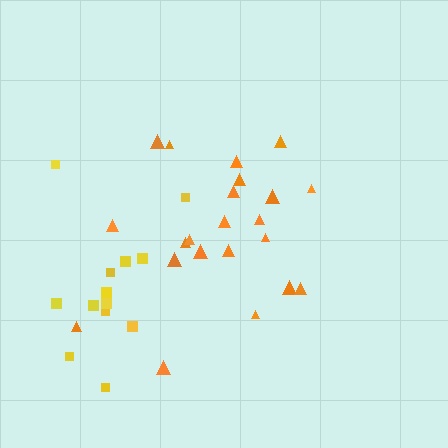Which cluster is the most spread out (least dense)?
Orange.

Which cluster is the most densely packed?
Yellow.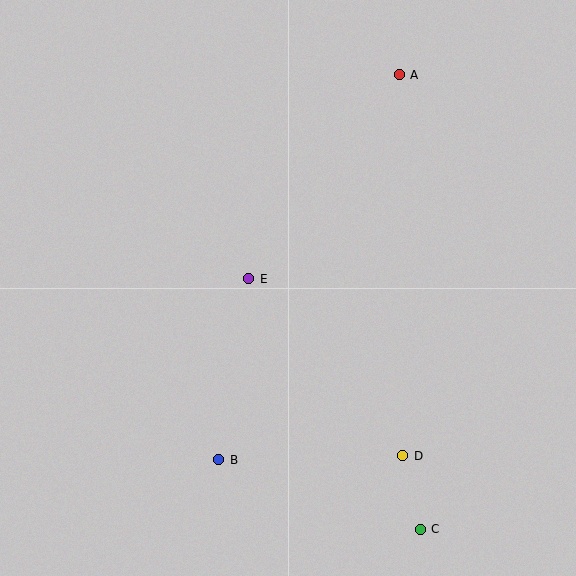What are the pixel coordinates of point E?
Point E is at (249, 279).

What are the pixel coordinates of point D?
Point D is at (403, 456).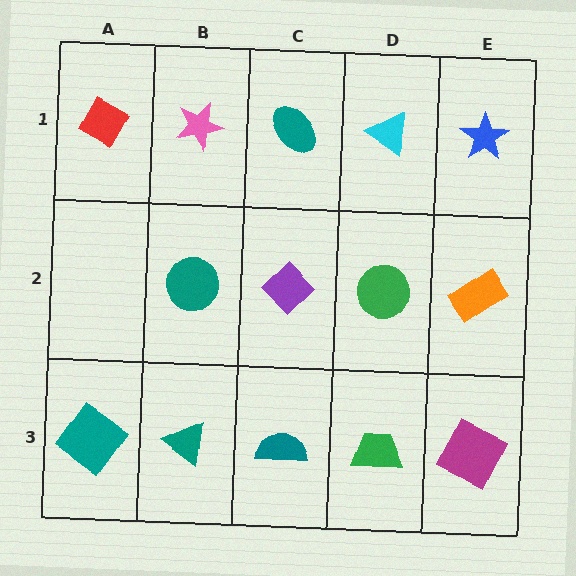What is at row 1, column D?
A cyan triangle.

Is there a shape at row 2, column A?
No, that cell is empty.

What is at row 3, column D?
A green trapezoid.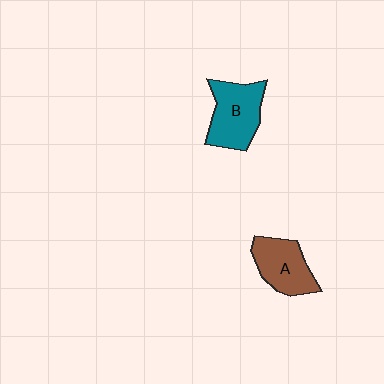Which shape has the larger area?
Shape B (teal).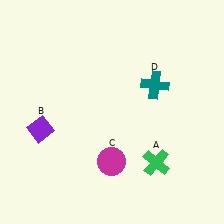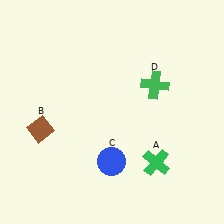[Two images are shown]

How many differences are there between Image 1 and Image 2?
There are 3 differences between the two images.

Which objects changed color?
B changed from purple to brown. C changed from magenta to blue. D changed from teal to green.